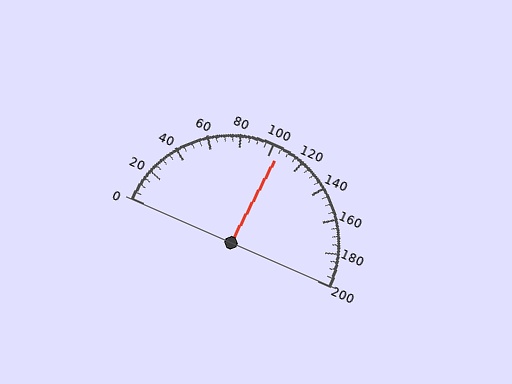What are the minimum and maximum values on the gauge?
The gauge ranges from 0 to 200.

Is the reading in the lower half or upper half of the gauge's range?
The reading is in the upper half of the range (0 to 200).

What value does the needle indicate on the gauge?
The needle indicates approximately 105.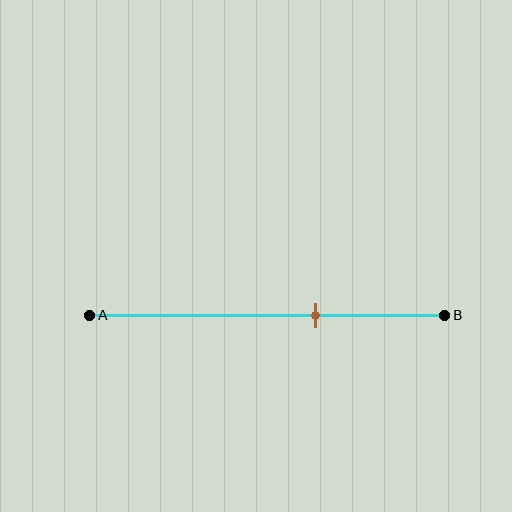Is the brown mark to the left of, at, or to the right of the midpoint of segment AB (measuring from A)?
The brown mark is to the right of the midpoint of segment AB.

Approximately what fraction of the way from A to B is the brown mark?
The brown mark is approximately 65% of the way from A to B.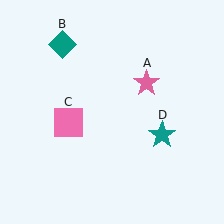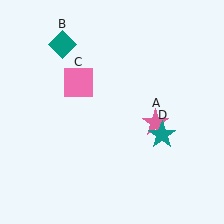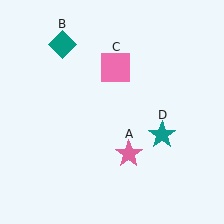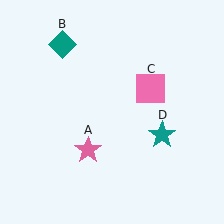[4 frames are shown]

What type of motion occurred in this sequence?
The pink star (object A), pink square (object C) rotated clockwise around the center of the scene.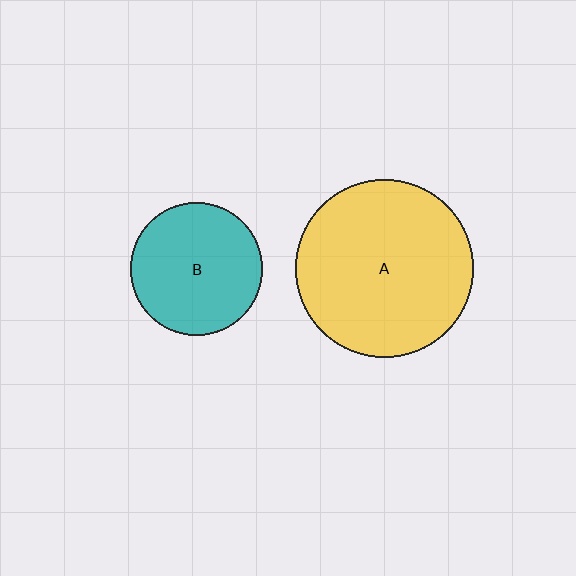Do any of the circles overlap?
No, none of the circles overlap.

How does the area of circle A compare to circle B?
Approximately 1.8 times.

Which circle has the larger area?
Circle A (yellow).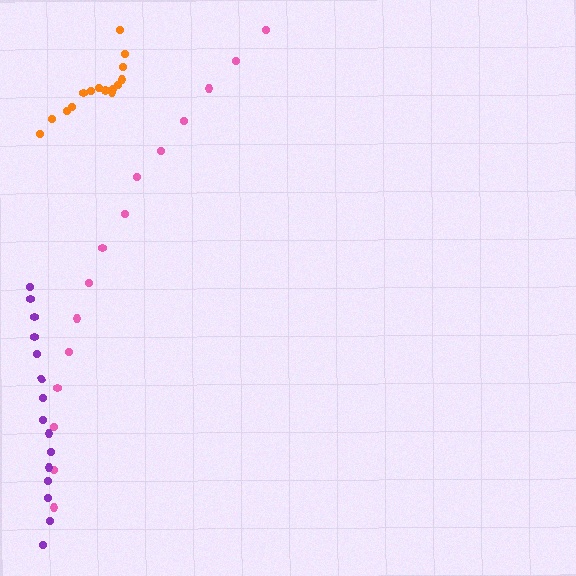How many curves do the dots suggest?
There are 3 distinct paths.